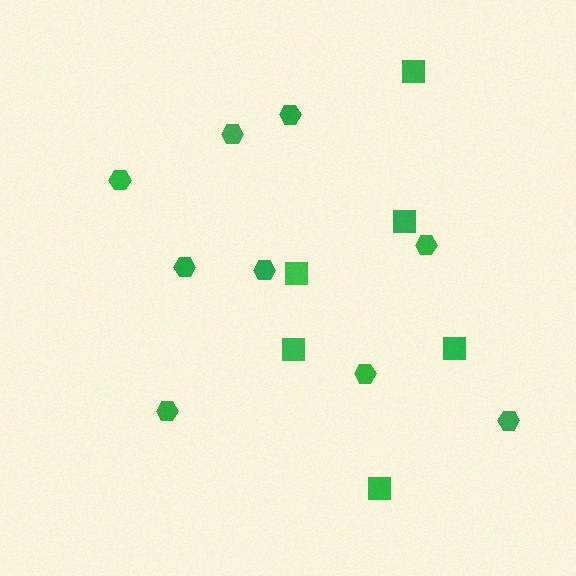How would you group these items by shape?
There are 2 groups: one group of squares (6) and one group of hexagons (9).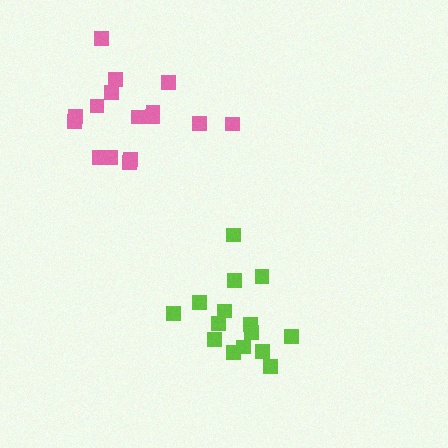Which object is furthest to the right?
The lime cluster is rightmost.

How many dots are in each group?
Group 1: 15 dots, Group 2: 16 dots (31 total).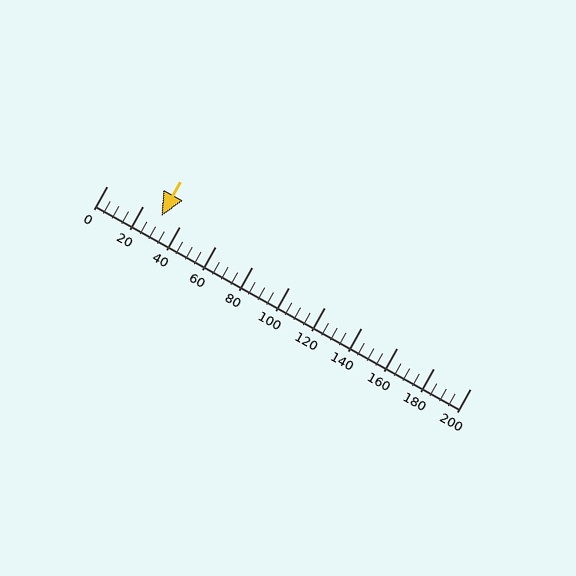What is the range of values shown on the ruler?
The ruler shows values from 0 to 200.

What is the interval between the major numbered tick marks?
The major tick marks are spaced 20 units apart.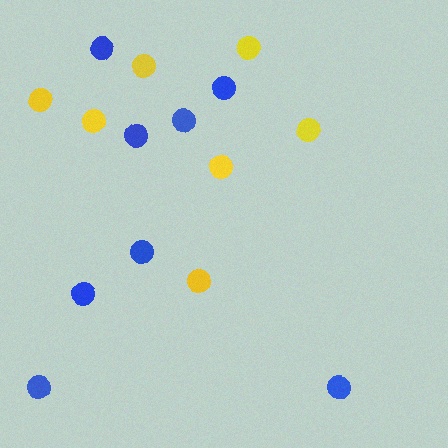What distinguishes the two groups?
There are 2 groups: one group of blue circles (8) and one group of yellow circles (7).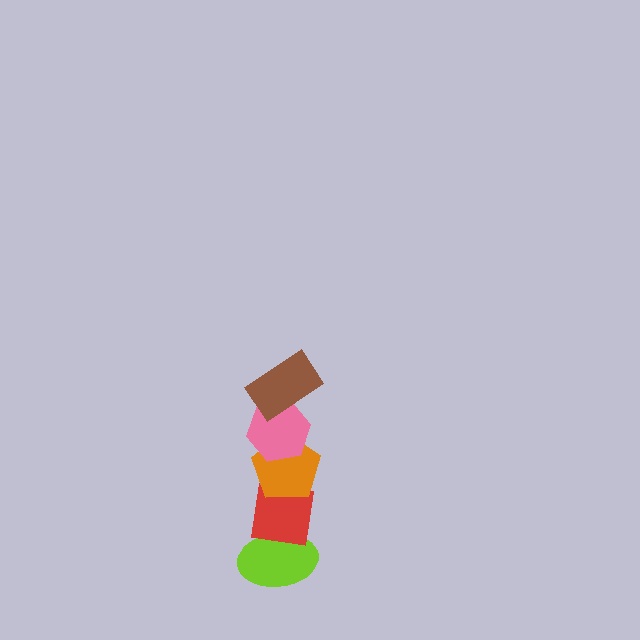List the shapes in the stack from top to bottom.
From top to bottom: the brown rectangle, the pink hexagon, the orange pentagon, the red square, the lime ellipse.